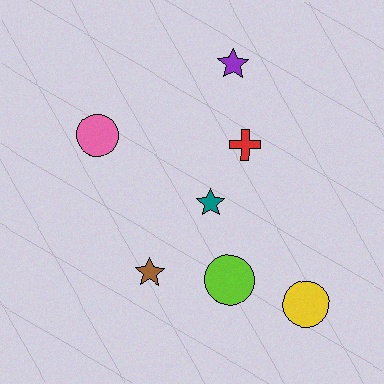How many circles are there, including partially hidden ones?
There are 3 circles.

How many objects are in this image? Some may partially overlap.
There are 7 objects.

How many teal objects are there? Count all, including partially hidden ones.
There is 1 teal object.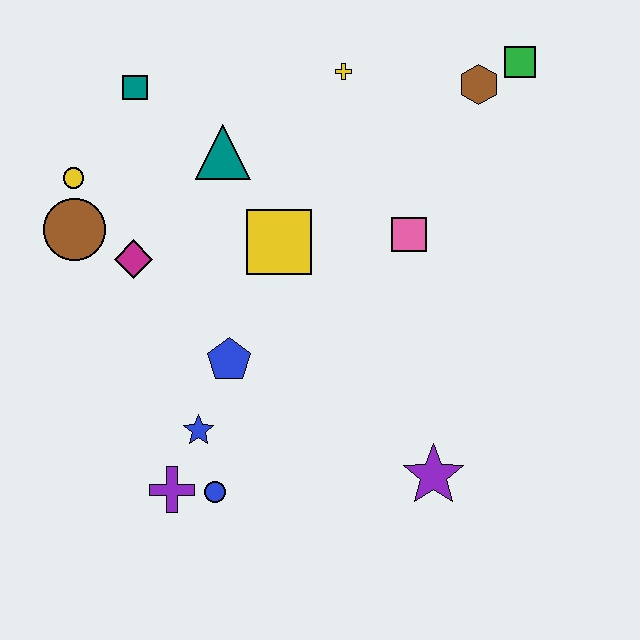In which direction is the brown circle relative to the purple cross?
The brown circle is above the purple cross.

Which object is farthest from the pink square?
The purple cross is farthest from the pink square.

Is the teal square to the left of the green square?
Yes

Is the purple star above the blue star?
No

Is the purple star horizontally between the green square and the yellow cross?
Yes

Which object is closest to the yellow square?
The teal triangle is closest to the yellow square.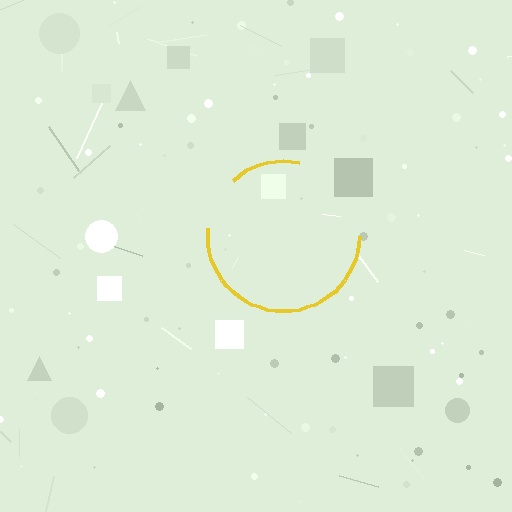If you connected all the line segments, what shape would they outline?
They would outline a circle.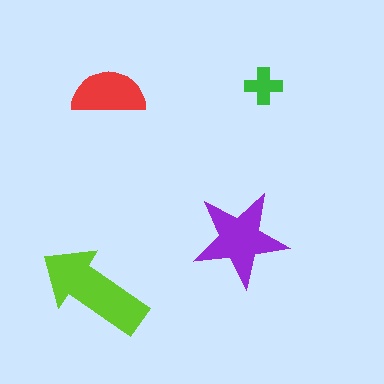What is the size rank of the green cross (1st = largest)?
4th.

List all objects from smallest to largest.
The green cross, the red semicircle, the purple star, the lime arrow.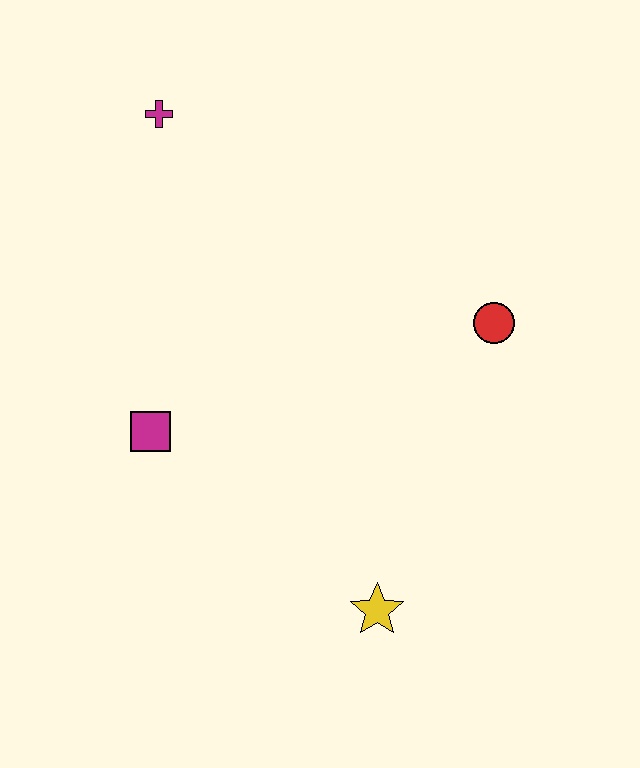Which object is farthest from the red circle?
The magenta cross is farthest from the red circle.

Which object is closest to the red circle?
The yellow star is closest to the red circle.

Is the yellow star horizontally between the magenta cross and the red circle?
Yes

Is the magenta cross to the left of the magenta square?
No